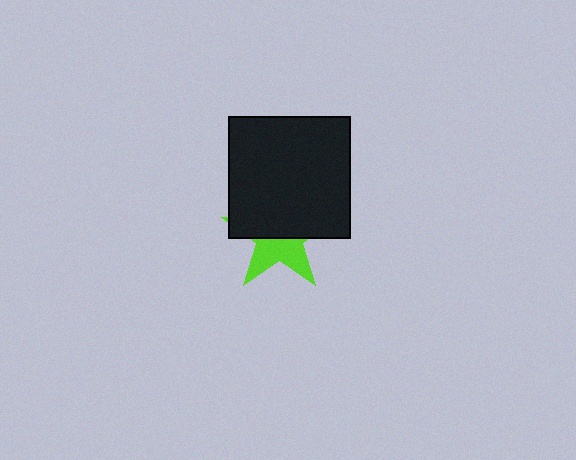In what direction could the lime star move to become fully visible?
The lime star could move down. That would shift it out from behind the black rectangle entirely.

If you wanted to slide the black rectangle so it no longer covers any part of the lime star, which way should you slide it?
Slide it up — that is the most direct way to separate the two shapes.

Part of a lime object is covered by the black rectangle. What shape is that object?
It is a star.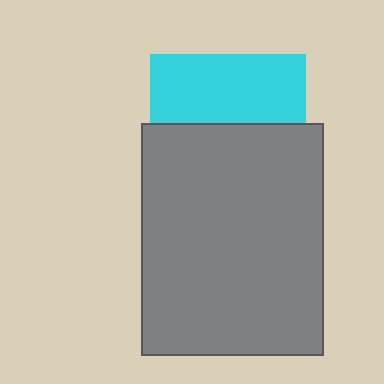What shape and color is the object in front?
The object in front is a gray rectangle.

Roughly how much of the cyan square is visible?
A small part of it is visible (roughly 45%).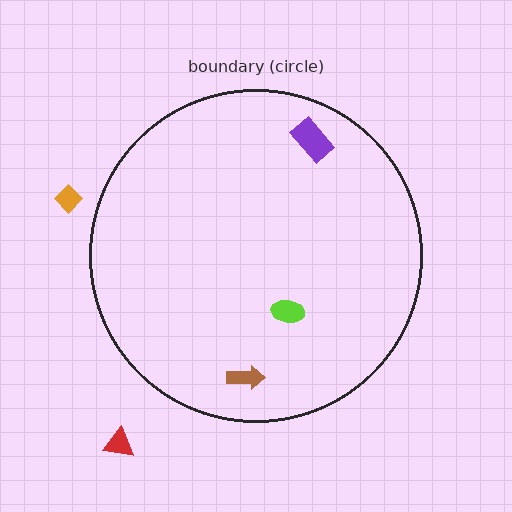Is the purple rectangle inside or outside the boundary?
Inside.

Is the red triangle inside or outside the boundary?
Outside.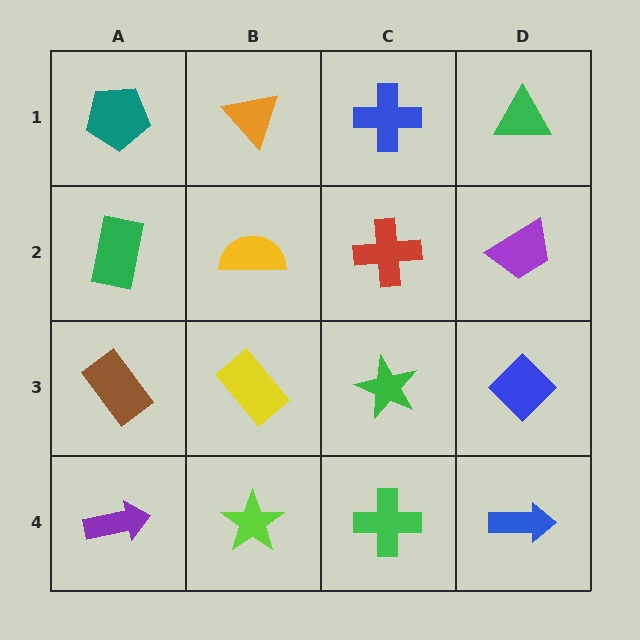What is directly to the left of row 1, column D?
A blue cross.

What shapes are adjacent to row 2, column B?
An orange triangle (row 1, column B), a yellow rectangle (row 3, column B), a green rectangle (row 2, column A), a red cross (row 2, column C).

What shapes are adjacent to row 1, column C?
A red cross (row 2, column C), an orange triangle (row 1, column B), a green triangle (row 1, column D).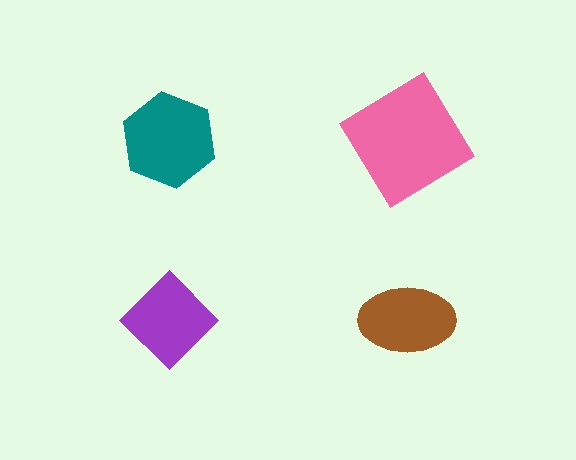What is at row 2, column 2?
A brown ellipse.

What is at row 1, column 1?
A teal hexagon.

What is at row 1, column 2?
A pink diamond.